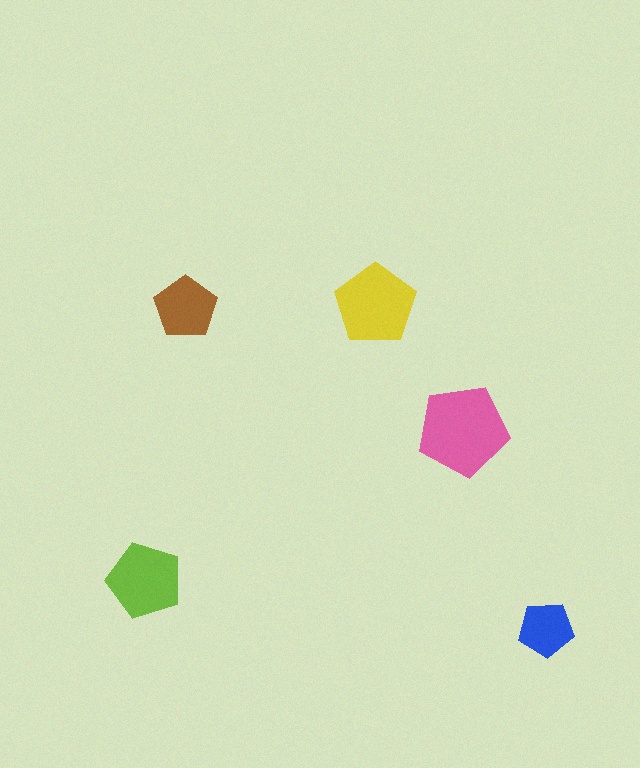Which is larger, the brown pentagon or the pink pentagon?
The pink one.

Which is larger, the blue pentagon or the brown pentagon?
The brown one.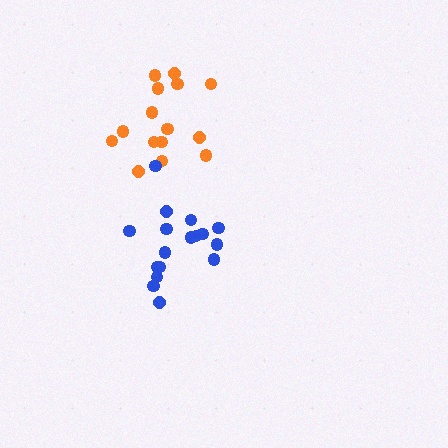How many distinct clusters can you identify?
There are 2 distinct clusters.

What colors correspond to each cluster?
The clusters are colored: orange, blue.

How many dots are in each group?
Group 1: 15 dots, Group 2: 17 dots (32 total).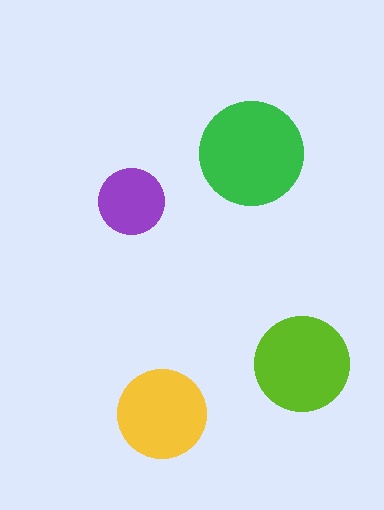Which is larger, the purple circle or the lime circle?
The lime one.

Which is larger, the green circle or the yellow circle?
The green one.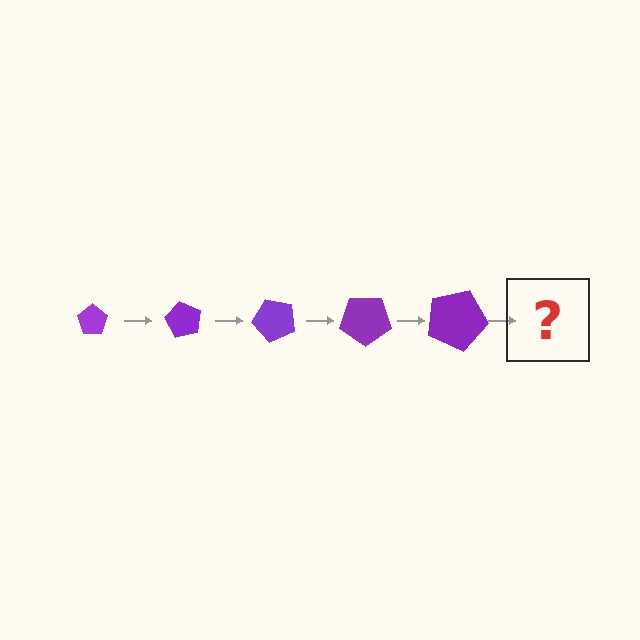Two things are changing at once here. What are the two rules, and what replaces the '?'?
The two rules are that the pentagon grows larger each step and it rotates 60 degrees each step. The '?' should be a pentagon, larger than the previous one and rotated 300 degrees from the start.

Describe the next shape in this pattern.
It should be a pentagon, larger than the previous one and rotated 300 degrees from the start.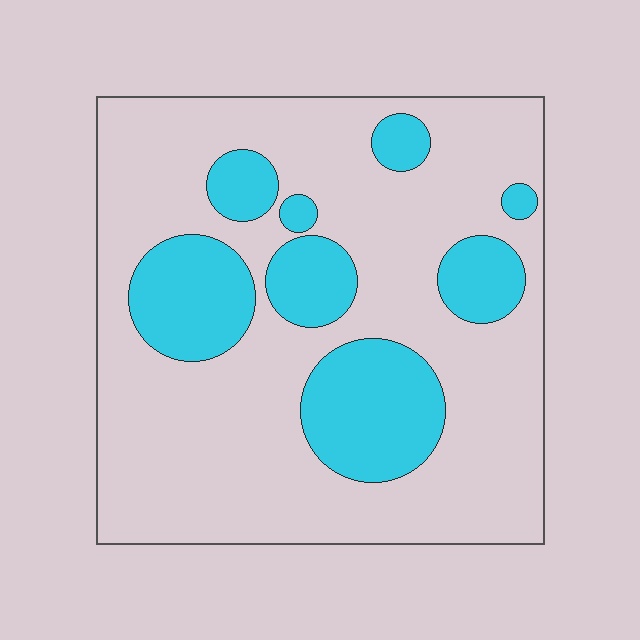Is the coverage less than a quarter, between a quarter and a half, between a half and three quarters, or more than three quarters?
Between a quarter and a half.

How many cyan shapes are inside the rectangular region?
8.